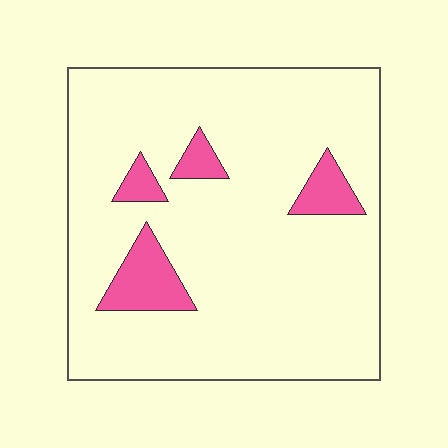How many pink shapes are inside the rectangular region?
4.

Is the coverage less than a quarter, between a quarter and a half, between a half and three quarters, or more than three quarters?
Less than a quarter.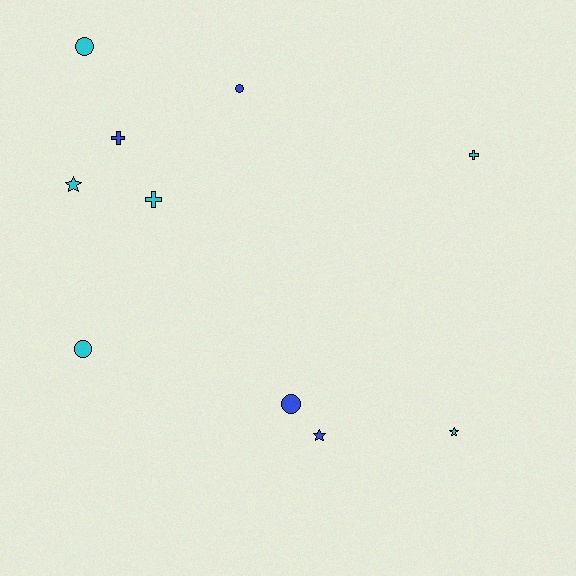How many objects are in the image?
There are 10 objects.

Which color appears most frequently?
Cyan, with 6 objects.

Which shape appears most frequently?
Circle, with 4 objects.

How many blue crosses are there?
There is 1 blue cross.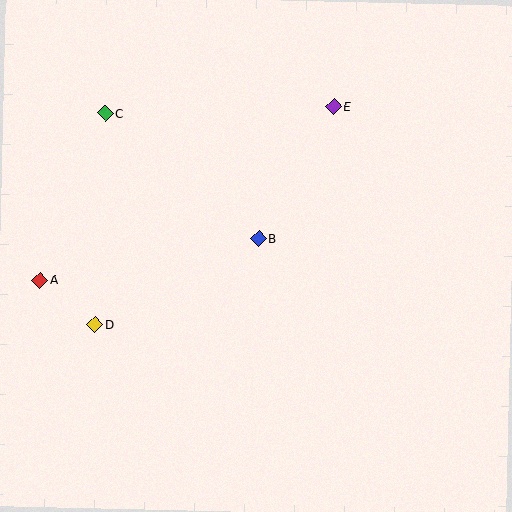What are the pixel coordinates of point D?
Point D is at (95, 325).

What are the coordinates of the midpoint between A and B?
The midpoint between A and B is at (149, 260).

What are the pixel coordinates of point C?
Point C is at (106, 113).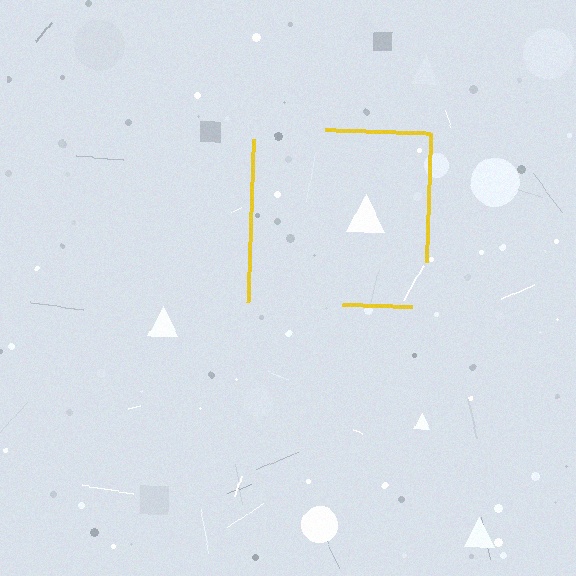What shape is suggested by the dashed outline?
The dashed outline suggests a square.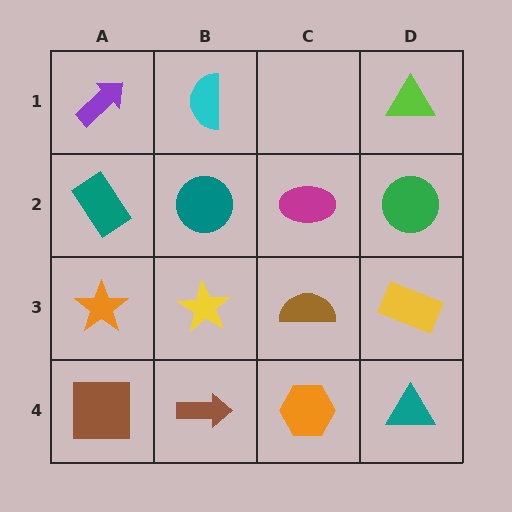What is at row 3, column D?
A yellow rectangle.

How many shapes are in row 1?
3 shapes.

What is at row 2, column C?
A magenta ellipse.